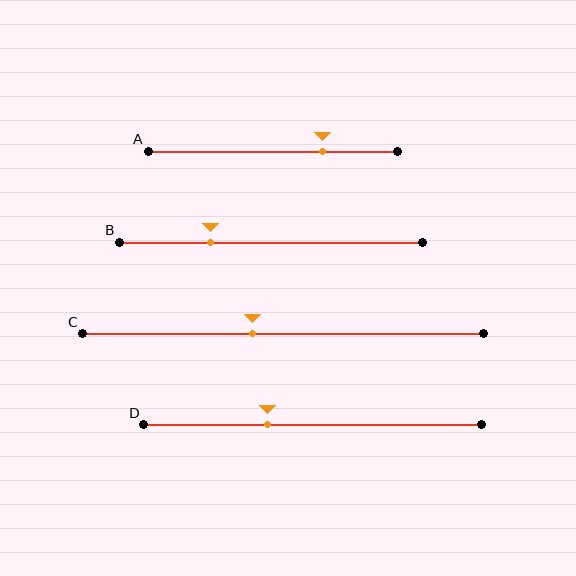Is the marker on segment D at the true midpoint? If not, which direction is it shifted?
No, the marker on segment D is shifted to the left by about 13% of the segment length.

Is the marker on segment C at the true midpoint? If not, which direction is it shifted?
No, the marker on segment C is shifted to the left by about 8% of the segment length.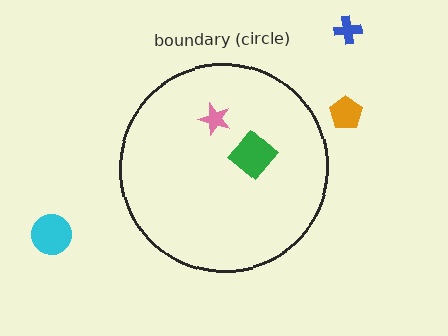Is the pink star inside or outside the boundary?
Inside.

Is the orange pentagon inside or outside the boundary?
Outside.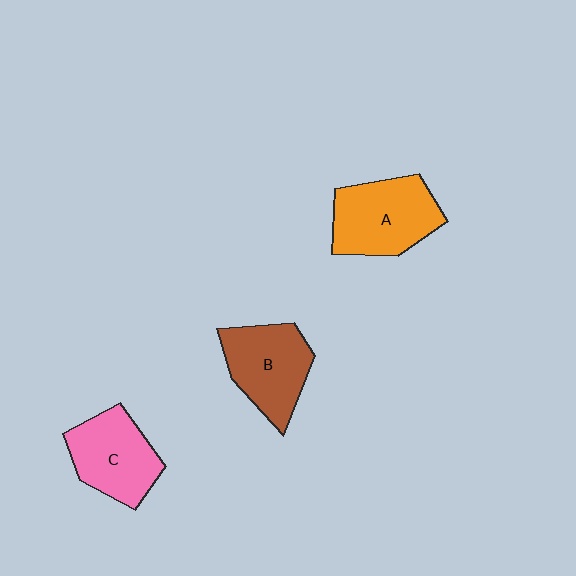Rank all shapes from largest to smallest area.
From largest to smallest: A (orange), B (brown), C (pink).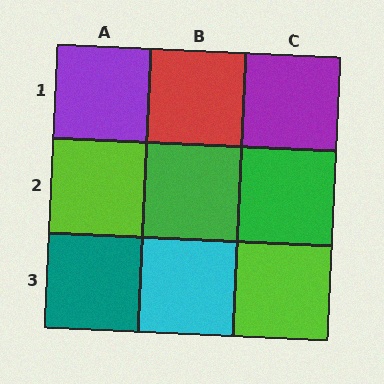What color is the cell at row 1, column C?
Purple.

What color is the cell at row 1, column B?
Red.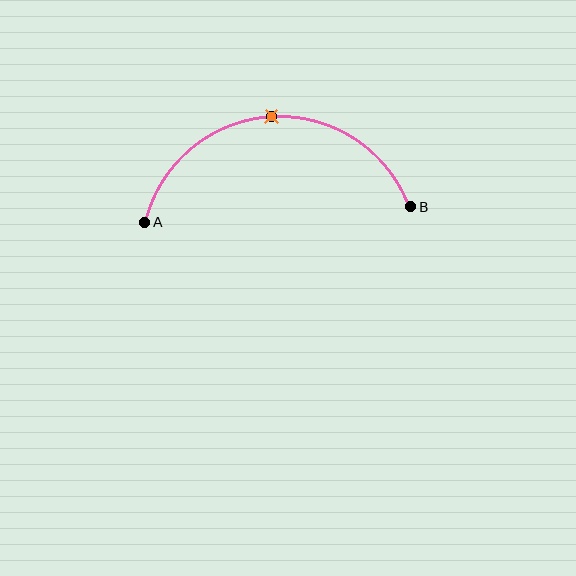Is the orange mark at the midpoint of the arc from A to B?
Yes. The orange mark lies on the arc at equal arc-length from both A and B — it is the arc midpoint.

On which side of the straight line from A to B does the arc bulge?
The arc bulges above the straight line connecting A and B.